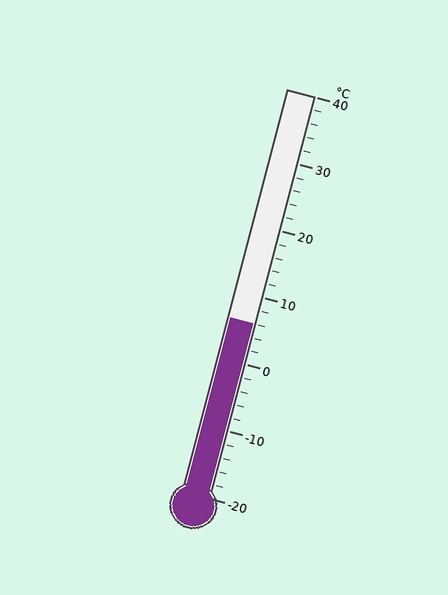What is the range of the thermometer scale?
The thermometer scale ranges from -20°C to 40°C.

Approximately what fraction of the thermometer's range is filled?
The thermometer is filled to approximately 45% of its range.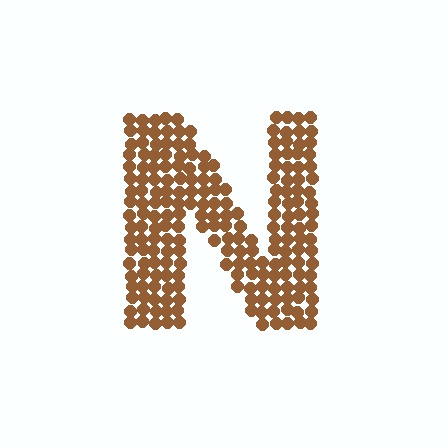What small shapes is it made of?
It is made of small circles.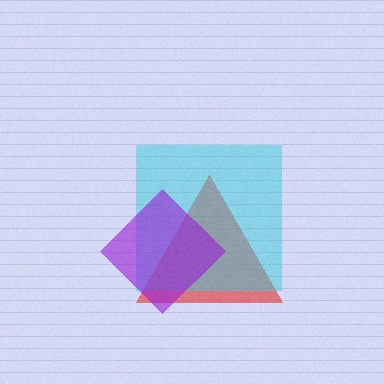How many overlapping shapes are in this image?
There are 3 overlapping shapes in the image.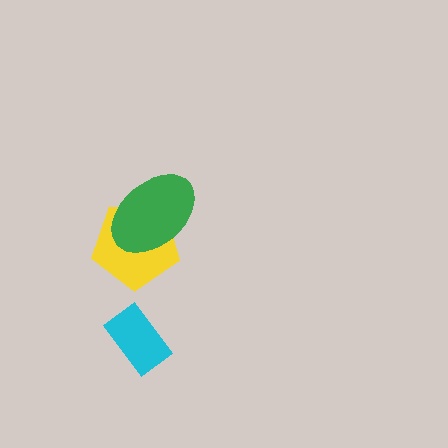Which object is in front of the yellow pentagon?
The green ellipse is in front of the yellow pentagon.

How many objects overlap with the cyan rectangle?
0 objects overlap with the cyan rectangle.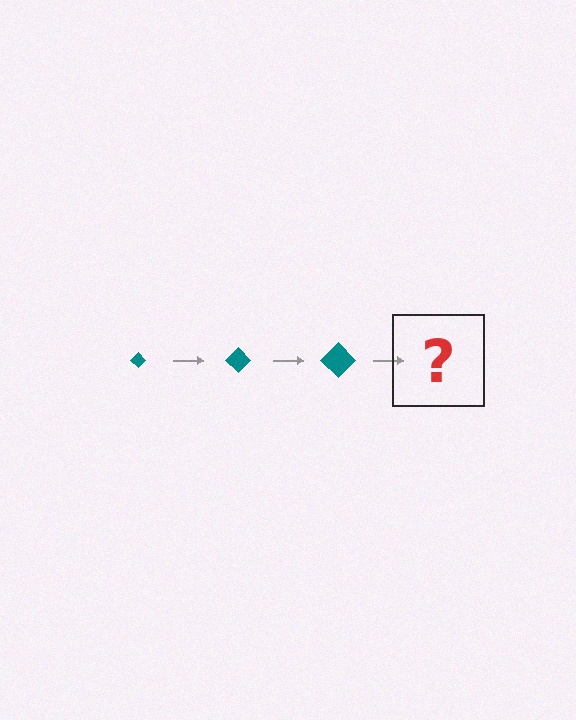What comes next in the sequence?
The next element should be a teal diamond, larger than the previous one.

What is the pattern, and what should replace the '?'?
The pattern is that the diamond gets progressively larger each step. The '?' should be a teal diamond, larger than the previous one.